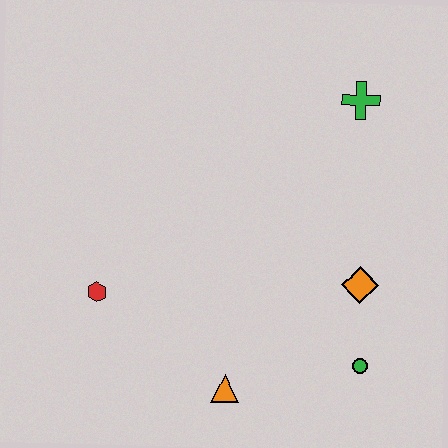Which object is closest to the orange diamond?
The green circle is closest to the orange diamond.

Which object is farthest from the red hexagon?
The green cross is farthest from the red hexagon.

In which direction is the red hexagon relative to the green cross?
The red hexagon is to the left of the green cross.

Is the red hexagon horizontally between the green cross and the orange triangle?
No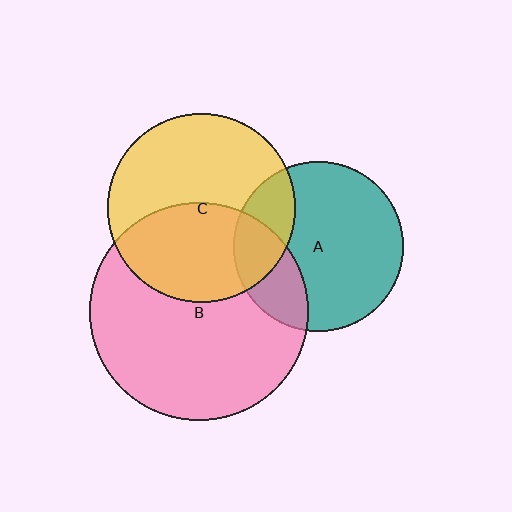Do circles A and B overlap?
Yes.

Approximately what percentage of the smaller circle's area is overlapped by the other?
Approximately 25%.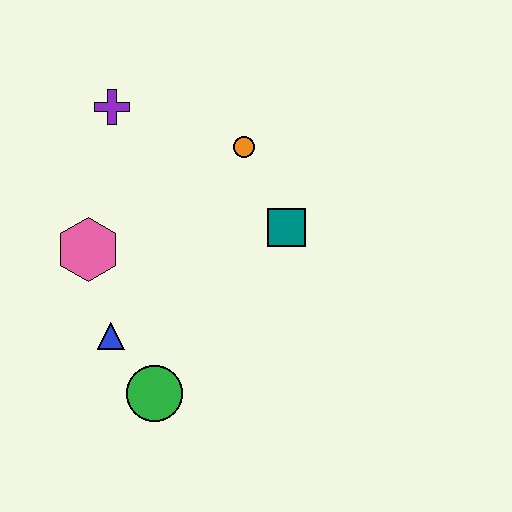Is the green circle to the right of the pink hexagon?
Yes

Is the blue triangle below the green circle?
No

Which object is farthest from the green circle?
The purple cross is farthest from the green circle.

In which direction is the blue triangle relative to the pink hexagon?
The blue triangle is below the pink hexagon.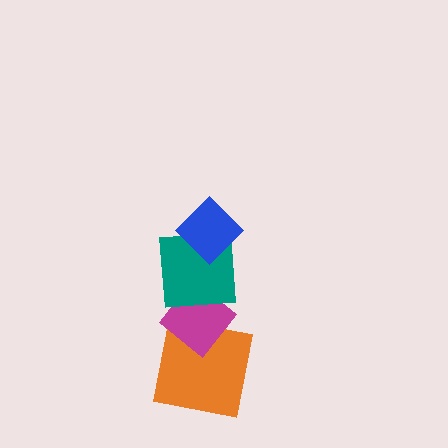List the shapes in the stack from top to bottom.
From top to bottom: the blue diamond, the teal square, the magenta diamond, the orange square.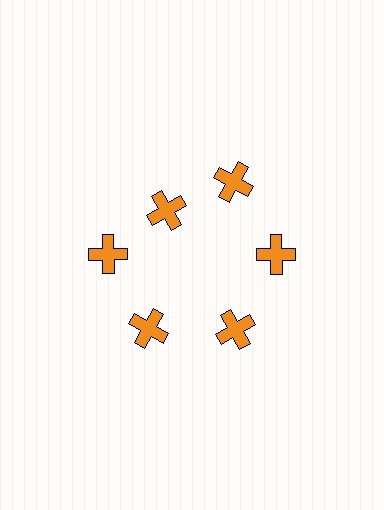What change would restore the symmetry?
The symmetry would be restored by moving it outward, back onto the ring so that all 6 crosses sit at equal angles and equal distance from the center.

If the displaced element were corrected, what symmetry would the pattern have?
It would have 6-fold rotational symmetry — the pattern would map onto itself every 60 degrees.